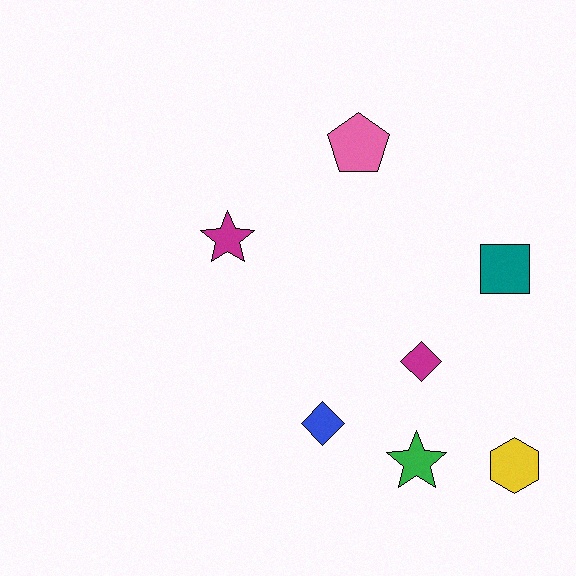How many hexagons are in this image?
There is 1 hexagon.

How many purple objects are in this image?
There are no purple objects.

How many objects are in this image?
There are 7 objects.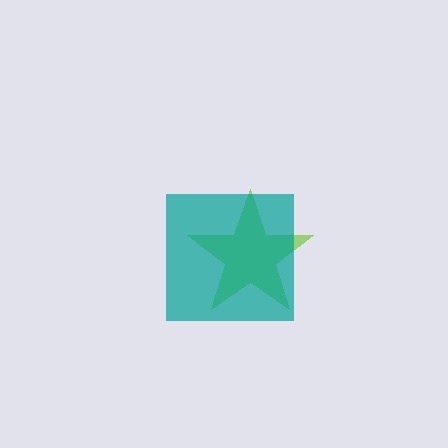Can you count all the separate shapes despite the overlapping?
Yes, there are 2 separate shapes.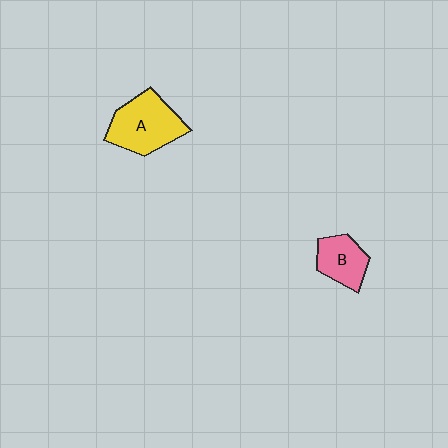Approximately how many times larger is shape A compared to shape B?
Approximately 1.6 times.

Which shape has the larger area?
Shape A (yellow).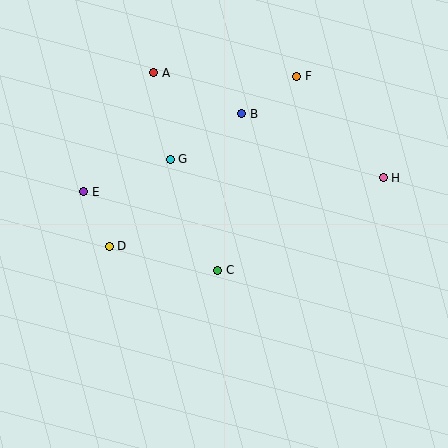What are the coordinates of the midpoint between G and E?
The midpoint between G and E is at (127, 176).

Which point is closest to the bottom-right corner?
Point H is closest to the bottom-right corner.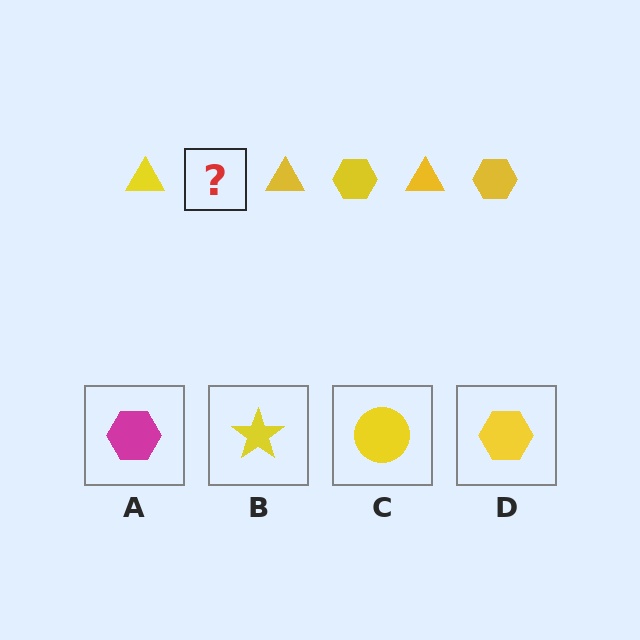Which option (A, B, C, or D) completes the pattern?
D.